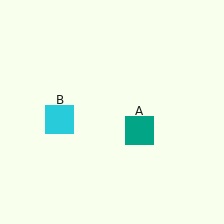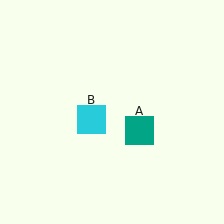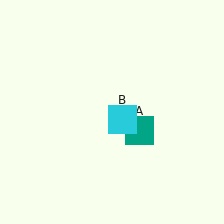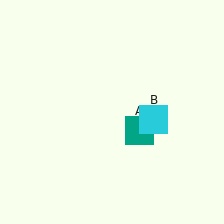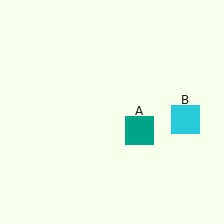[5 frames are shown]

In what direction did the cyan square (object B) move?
The cyan square (object B) moved right.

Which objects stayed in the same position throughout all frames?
Teal square (object A) remained stationary.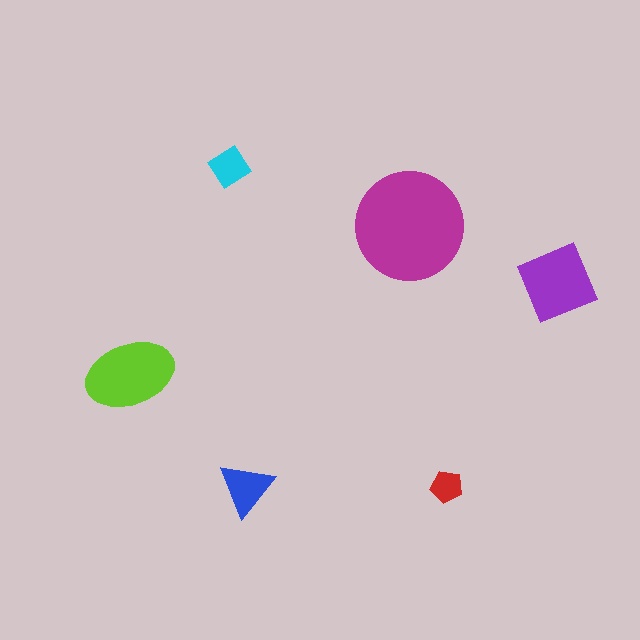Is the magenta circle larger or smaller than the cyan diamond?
Larger.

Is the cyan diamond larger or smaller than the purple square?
Smaller.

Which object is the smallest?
The red pentagon.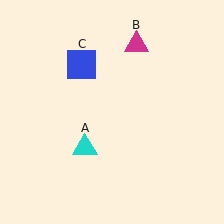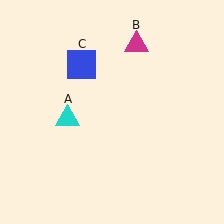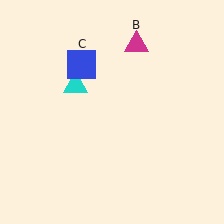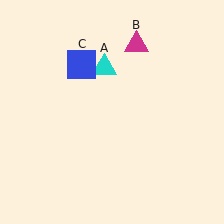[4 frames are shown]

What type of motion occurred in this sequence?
The cyan triangle (object A) rotated clockwise around the center of the scene.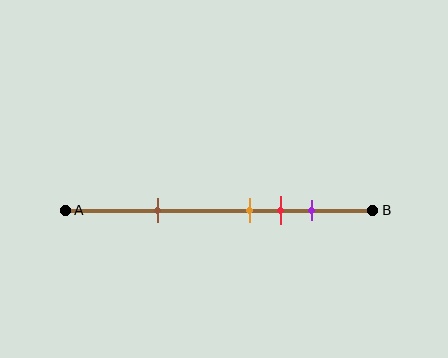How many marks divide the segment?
There are 4 marks dividing the segment.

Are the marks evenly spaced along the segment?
No, the marks are not evenly spaced.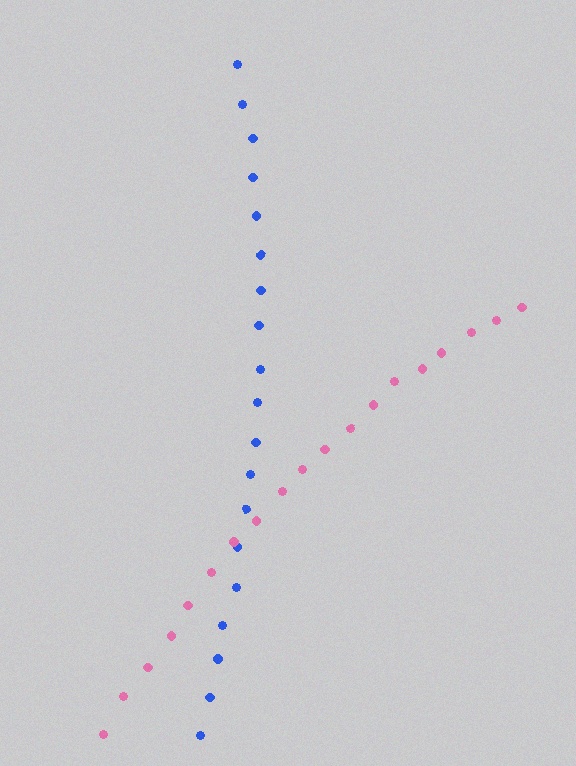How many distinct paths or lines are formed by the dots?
There are 2 distinct paths.